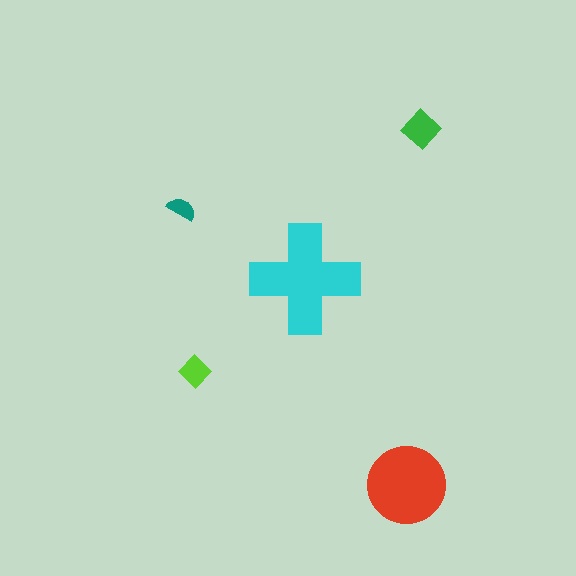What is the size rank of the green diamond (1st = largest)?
3rd.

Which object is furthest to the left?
The teal semicircle is leftmost.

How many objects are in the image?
There are 5 objects in the image.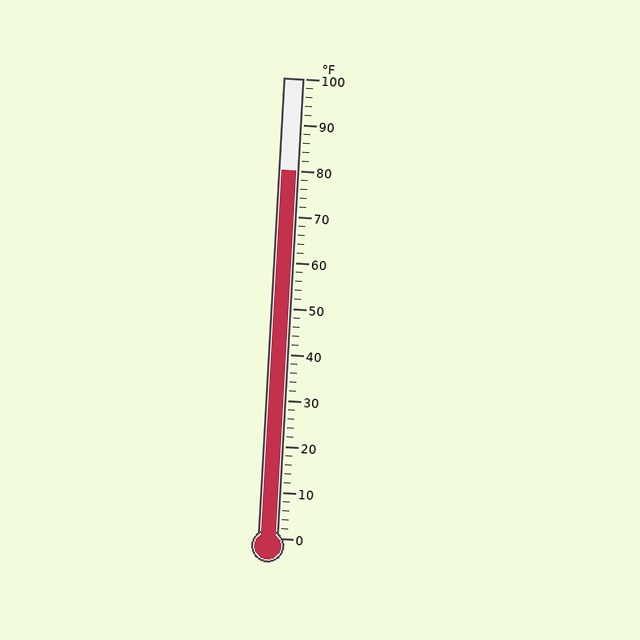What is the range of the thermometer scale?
The thermometer scale ranges from 0°F to 100°F.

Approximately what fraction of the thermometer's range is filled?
The thermometer is filled to approximately 80% of its range.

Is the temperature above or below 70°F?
The temperature is above 70°F.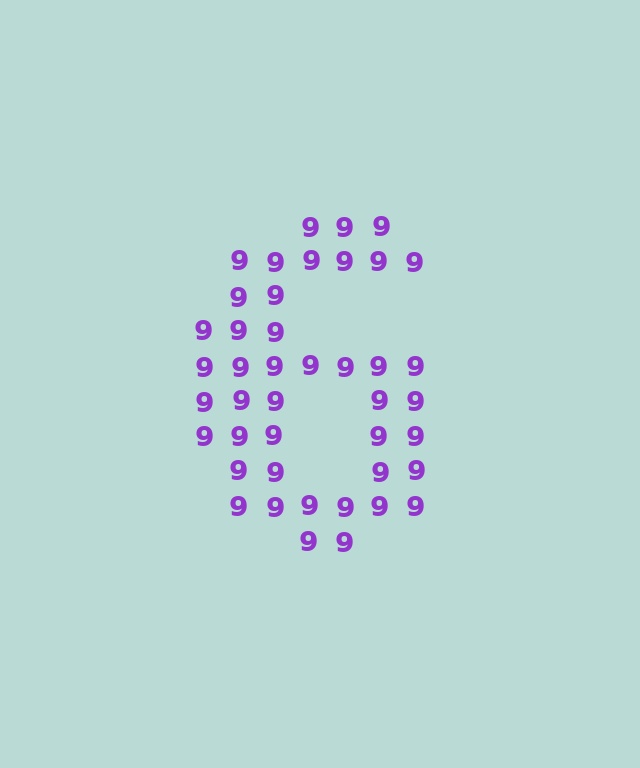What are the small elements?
The small elements are digit 9's.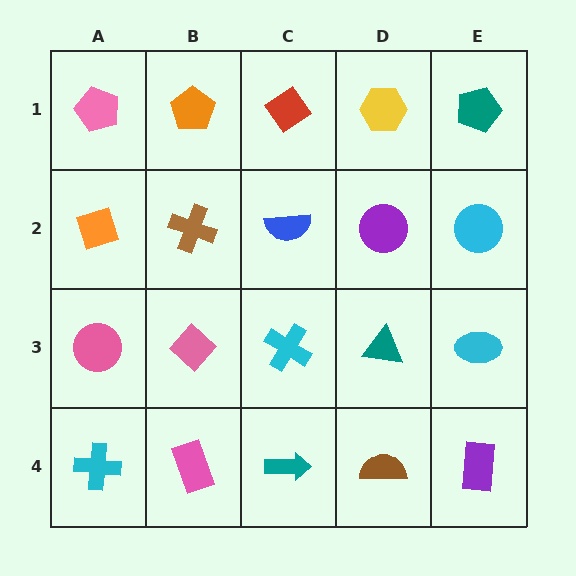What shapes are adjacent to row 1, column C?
A blue semicircle (row 2, column C), an orange pentagon (row 1, column B), a yellow hexagon (row 1, column D).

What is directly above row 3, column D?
A purple circle.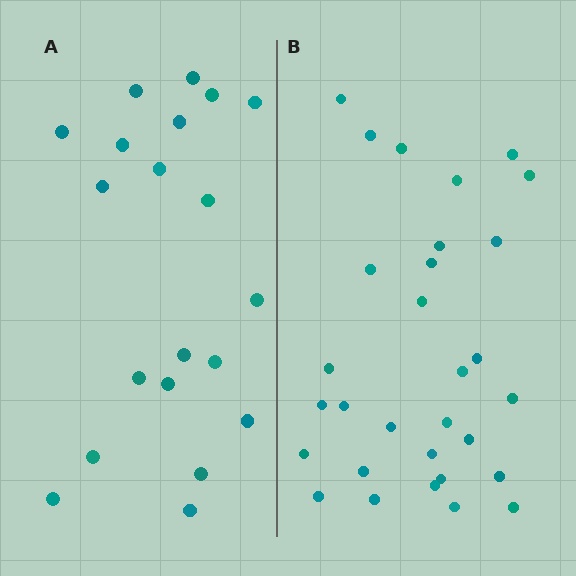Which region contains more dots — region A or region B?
Region B (the right region) has more dots.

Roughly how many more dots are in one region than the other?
Region B has roughly 10 or so more dots than region A.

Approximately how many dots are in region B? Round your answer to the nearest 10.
About 30 dots.